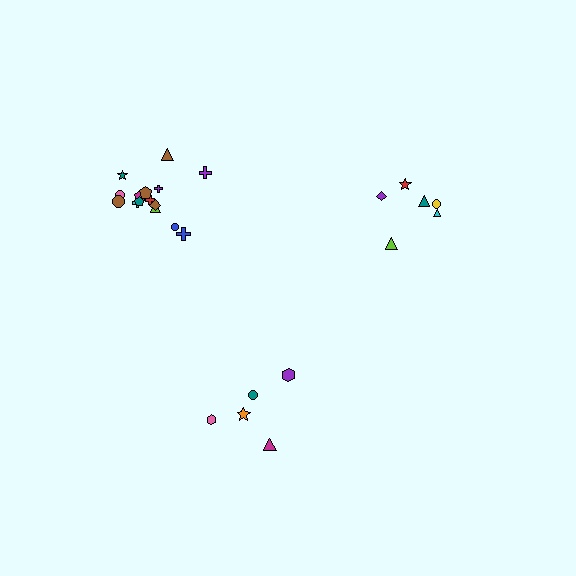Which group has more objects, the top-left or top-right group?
The top-left group.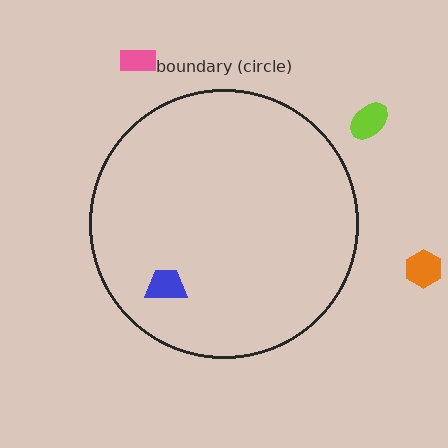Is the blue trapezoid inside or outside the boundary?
Inside.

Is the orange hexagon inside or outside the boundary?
Outside.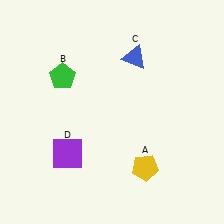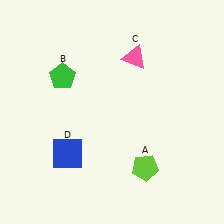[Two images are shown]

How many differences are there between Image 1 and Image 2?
There are 3 differences between the two images.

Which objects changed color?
A changed from yellow to lime. C changed from blue to pink. D changed from purple to blue.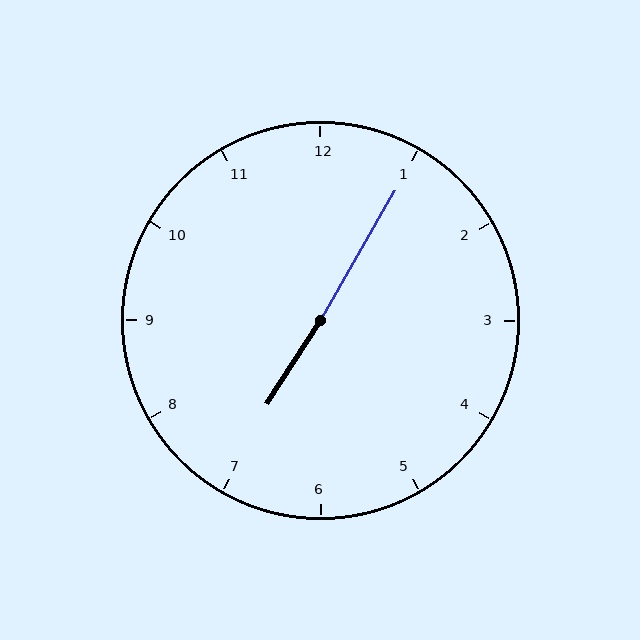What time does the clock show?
7:05.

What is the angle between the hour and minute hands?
Approximately 178 degrees.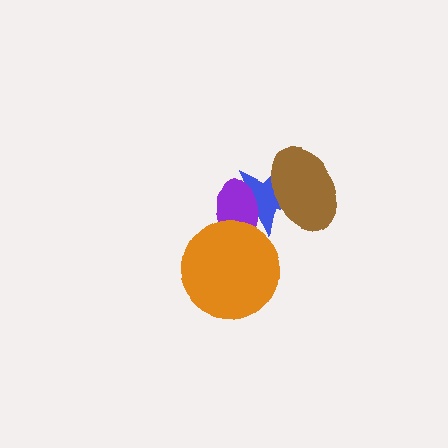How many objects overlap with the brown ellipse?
1 object overlaps with the brown ellipse.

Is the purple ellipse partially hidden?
Yes, it is partially covered by another shape.